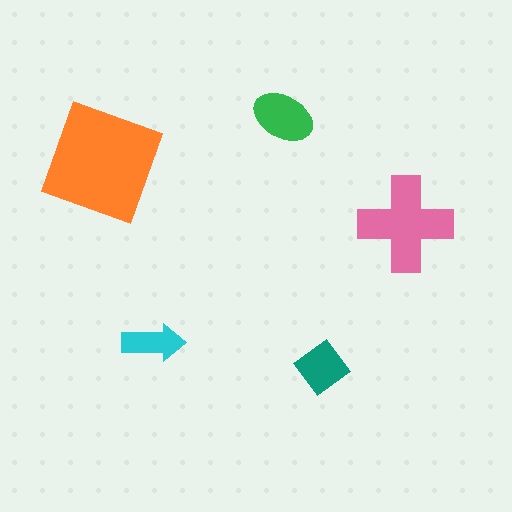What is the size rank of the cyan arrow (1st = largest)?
5th.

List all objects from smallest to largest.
The cyan arrow, the teal diamond, the green ellipse, the pink cross, the orange square.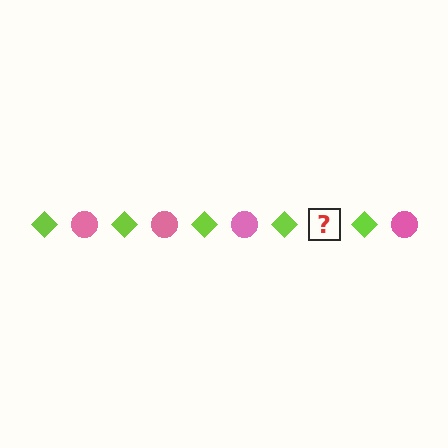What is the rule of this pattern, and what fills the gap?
The rule is that the pattern alternates between lime diamond and pink circle. The gap should be filled with a pink circle.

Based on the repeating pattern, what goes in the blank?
The blank should be a pink circle.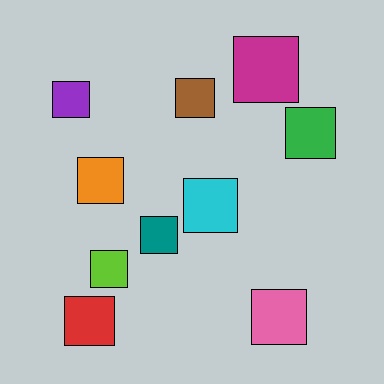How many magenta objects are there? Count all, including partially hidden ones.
There is 1 magenta object.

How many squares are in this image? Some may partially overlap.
There are 10 squares.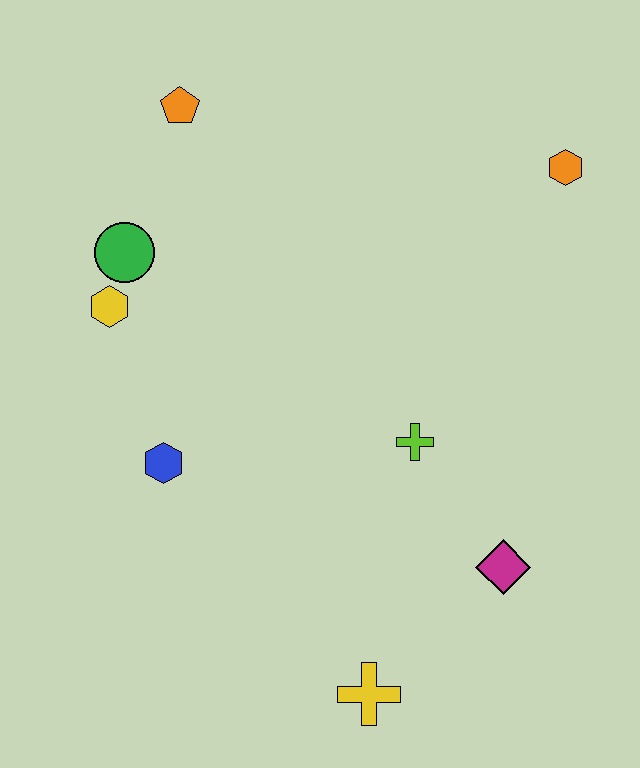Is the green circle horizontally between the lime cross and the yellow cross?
No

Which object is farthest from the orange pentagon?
The yellow cross is farthest from the orange pentagon.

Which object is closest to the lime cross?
The magenta diamond is closest to the lime cross.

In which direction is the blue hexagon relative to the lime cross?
The blue hexagon is to the left of the lime cross.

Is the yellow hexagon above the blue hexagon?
Yes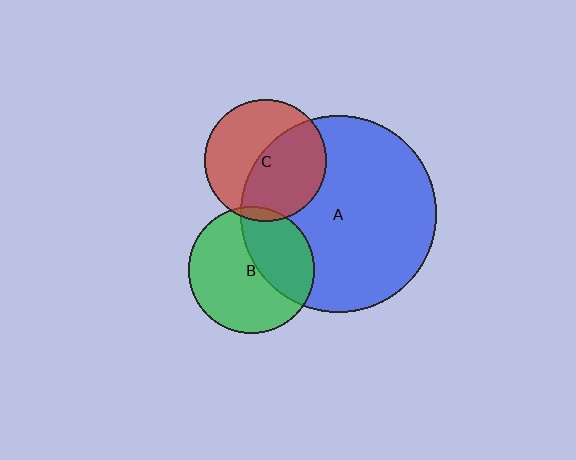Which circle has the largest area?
Circle A (blue).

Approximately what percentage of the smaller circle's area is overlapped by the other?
Approximately 50%.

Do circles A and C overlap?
Yes.